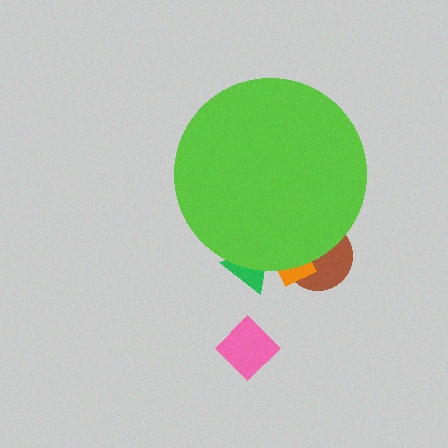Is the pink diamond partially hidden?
No, the pink diamond is fully visible.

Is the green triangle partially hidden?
Yes, the green triangle is partially hidden behind the lime circle.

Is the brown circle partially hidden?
Yes, the brown circle is partially hidden behind the lime circle.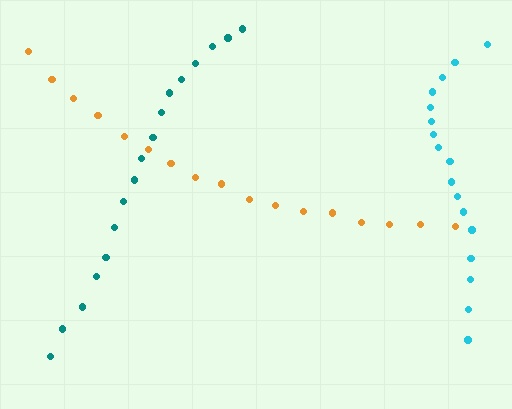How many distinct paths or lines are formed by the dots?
There are 3 distinct paths.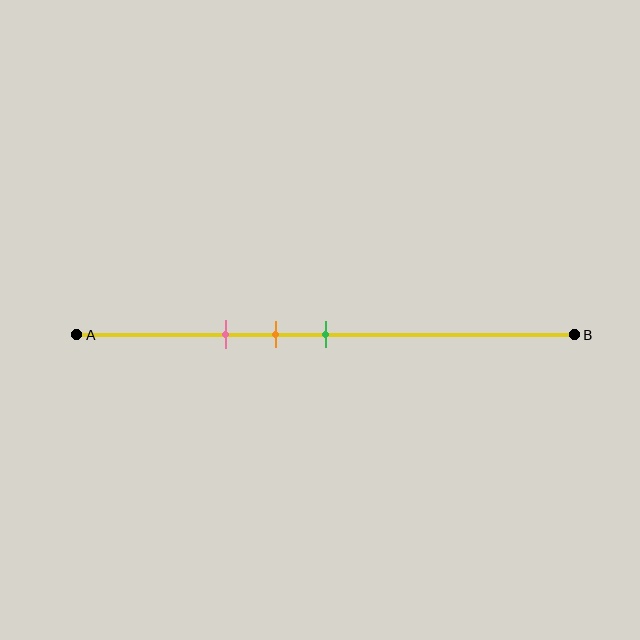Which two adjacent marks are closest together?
The orange and green marks are the closest adjacent pair.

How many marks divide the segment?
There are 3 marks dividing the segment.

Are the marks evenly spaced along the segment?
Yes, the marks are approximately evenly spaced.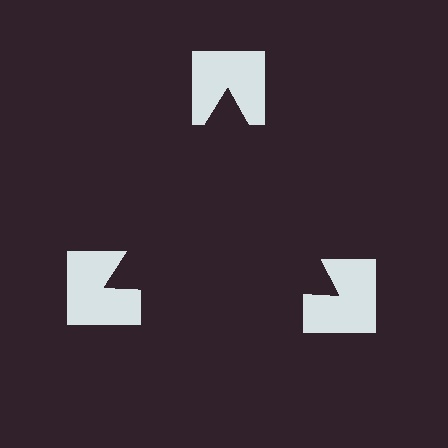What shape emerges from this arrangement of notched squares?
An illusory triangle — its edges are inferred from the aligned wedge cuts in the notched squares, not physically drawn.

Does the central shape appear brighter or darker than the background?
It typically appears slightly darker than the background, even though no actual brightness change is drawn.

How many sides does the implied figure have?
3 sides.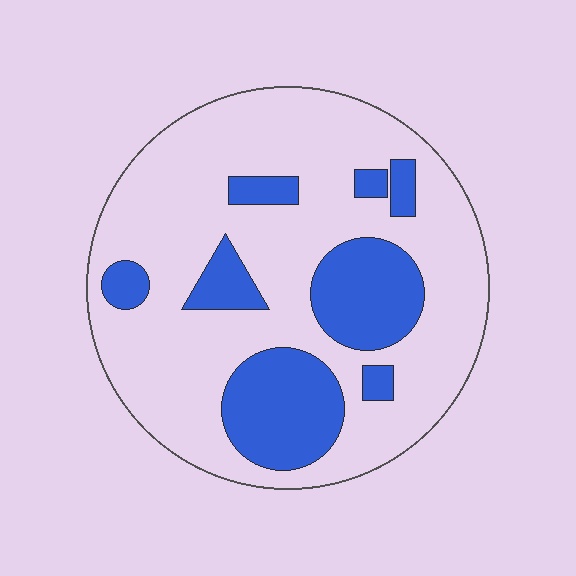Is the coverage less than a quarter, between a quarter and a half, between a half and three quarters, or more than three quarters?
Between a quarter and a half.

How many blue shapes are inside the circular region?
8.